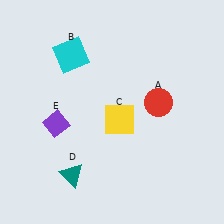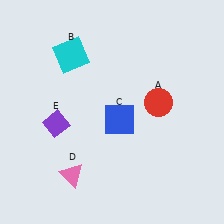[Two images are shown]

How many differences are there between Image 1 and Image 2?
There are 2 differences between the two images.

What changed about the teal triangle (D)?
In Image 1, D is teal. In Image 2, it changed to pink.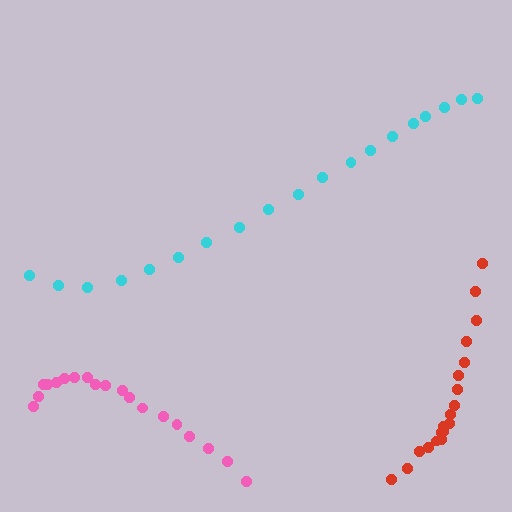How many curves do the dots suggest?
There are 3 distinct paths.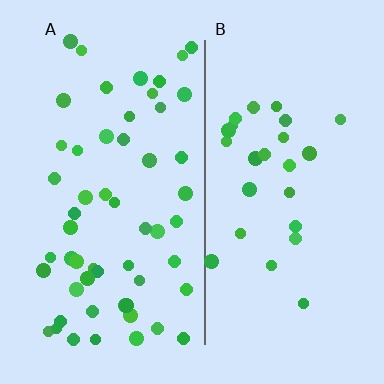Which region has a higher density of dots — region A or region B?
A (the left).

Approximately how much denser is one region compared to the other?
Approximately 2.1× — region A over region B.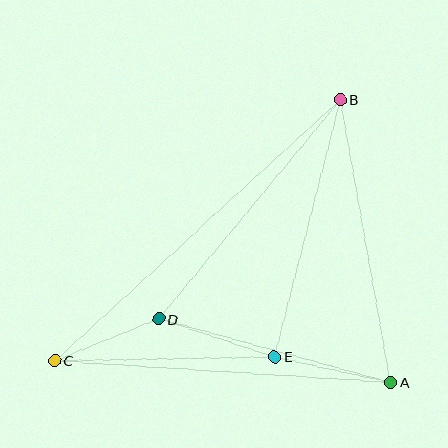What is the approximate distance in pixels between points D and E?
The distance between D and E is approximately 122 pixels.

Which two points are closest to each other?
Points C and D are closest to each other.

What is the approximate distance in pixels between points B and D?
The distance between B and D is approximately 285 pixels.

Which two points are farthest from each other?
Points B and C are farthest from each other.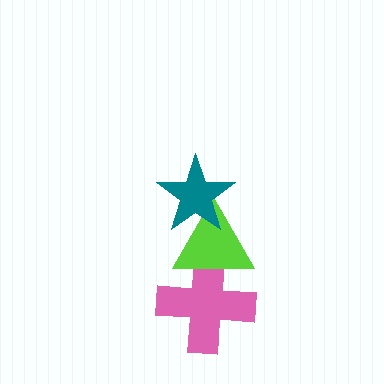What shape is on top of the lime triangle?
The teal star is on top of the lime triangle.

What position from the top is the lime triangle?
The lime triangle is 2nd from the top.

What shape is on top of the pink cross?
The lime triangle is on top of the pink cross.